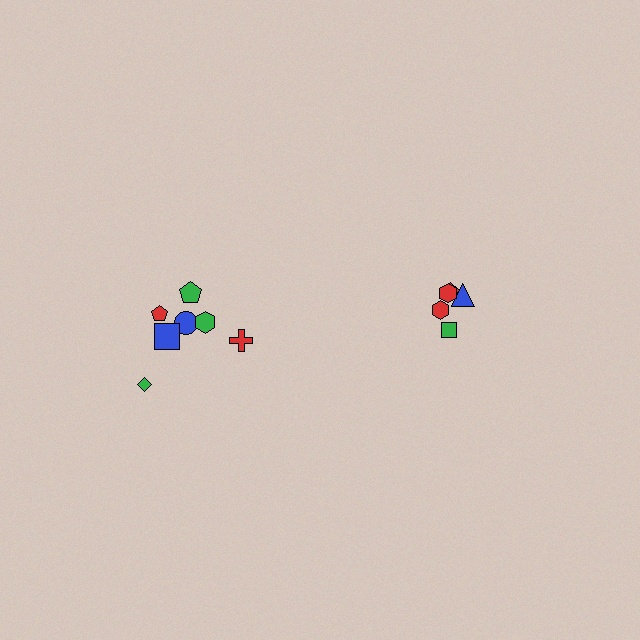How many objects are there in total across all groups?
There are 12 objects.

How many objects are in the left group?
There are 7 objects.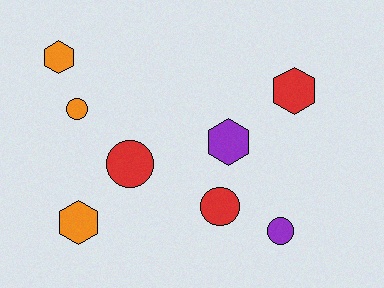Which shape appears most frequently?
Circle, with 4 objects.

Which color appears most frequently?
Red, with 3 objects.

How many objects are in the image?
There are 8 objects.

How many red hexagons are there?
There is 1 red hexagon.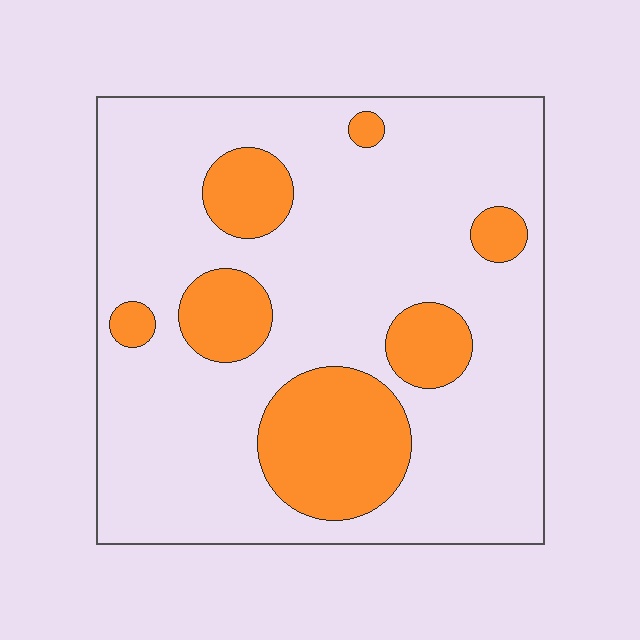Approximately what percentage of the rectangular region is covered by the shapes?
Approximately 20%.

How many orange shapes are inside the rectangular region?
7.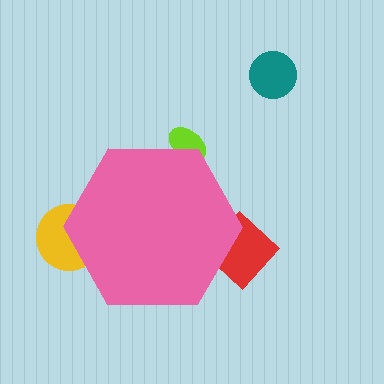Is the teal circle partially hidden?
No, the teal circle is fully visible.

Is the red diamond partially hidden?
Yes, the red diamond is partially hidden behind the pink hexagon.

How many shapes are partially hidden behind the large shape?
3 shapes are partially hidden.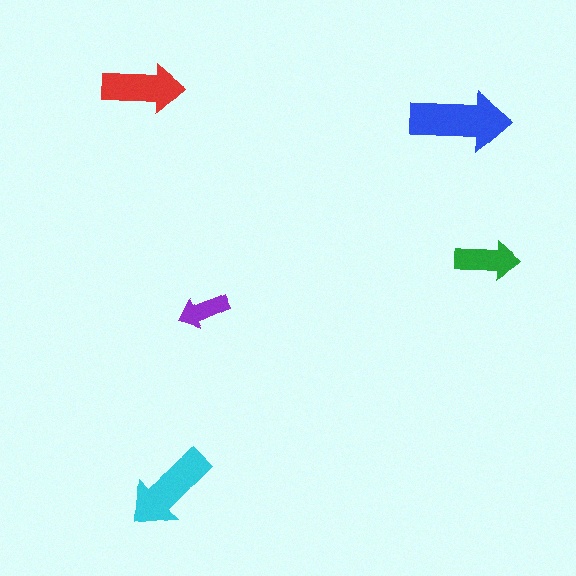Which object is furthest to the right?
The green arrow is rightmost.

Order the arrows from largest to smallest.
the blue one, the cyan one, the red one, the green one, the purple one.